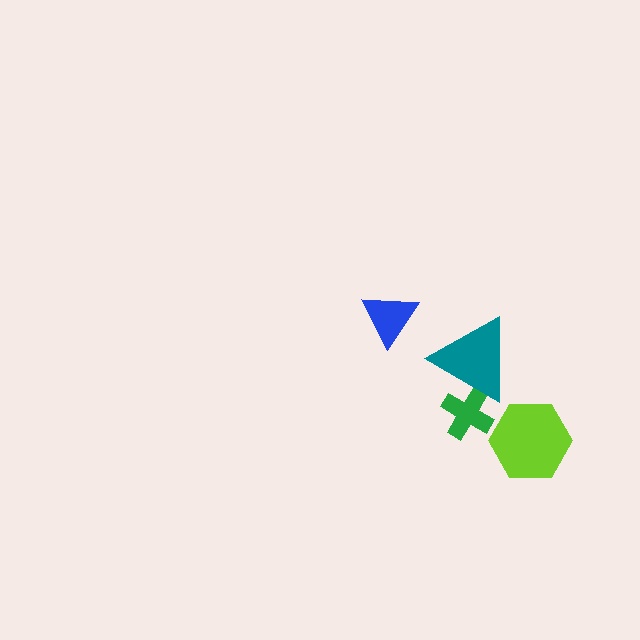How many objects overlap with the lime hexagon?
0 objects overlap with the lime hexagon.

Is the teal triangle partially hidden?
No, no other shape covers it.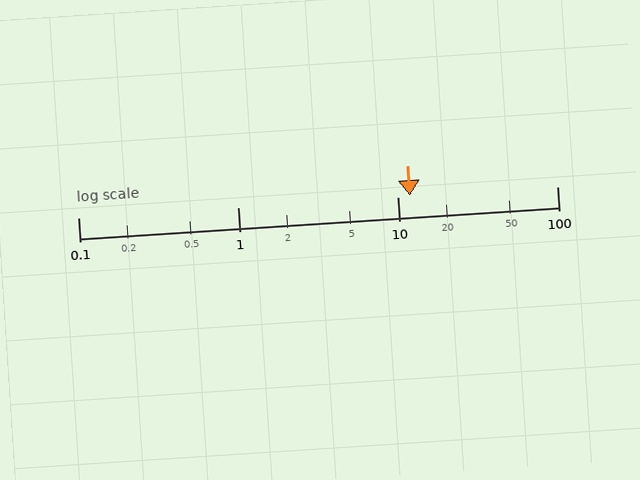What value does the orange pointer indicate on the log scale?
The pointer indicates approximately 12.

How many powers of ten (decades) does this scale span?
The scale spans 3 decades, from 0.1 to 100.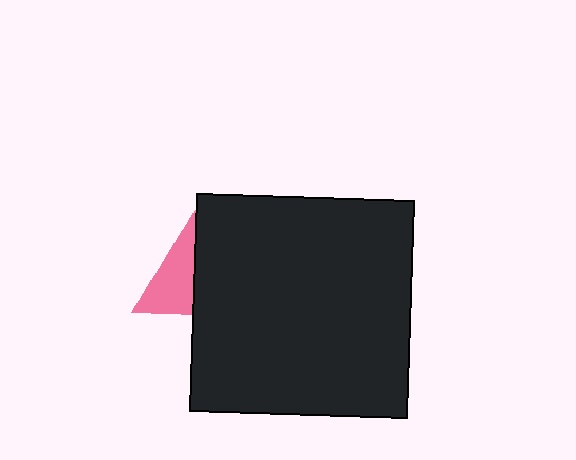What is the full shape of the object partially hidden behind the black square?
The partially hidden object is a pink triangle.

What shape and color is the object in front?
The object in front is a black square.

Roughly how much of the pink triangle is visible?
About half of it is visible (roughly 52%).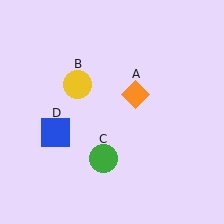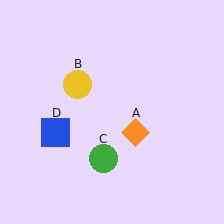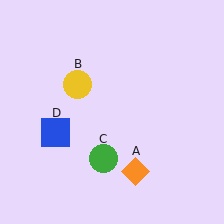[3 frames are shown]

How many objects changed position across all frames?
1 object changed position: orange diamond (object A).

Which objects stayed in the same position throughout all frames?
Yellow circle (object B) and green circle (object C) and blue square (object D) remained stationary.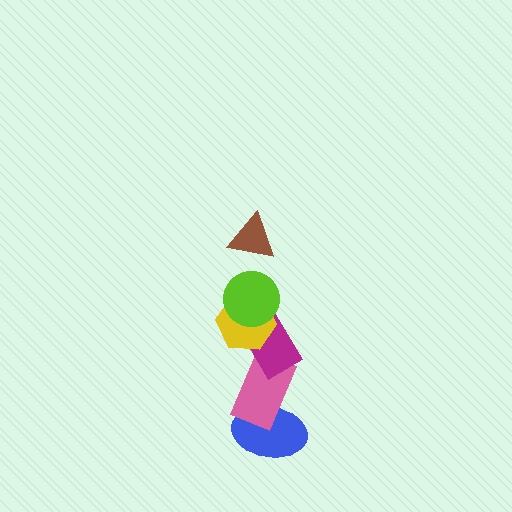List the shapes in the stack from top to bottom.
From top to bottom: the brown triangle, the lime circle, the yellow hexagon, the magenta rectangle, the pink rectangle, the blue ellipse.